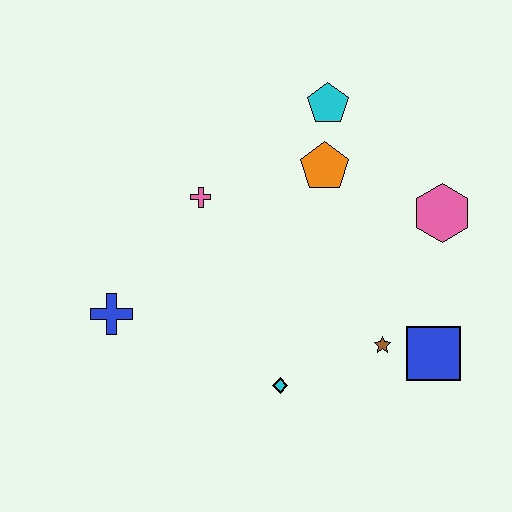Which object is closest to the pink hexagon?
The orange pentagon is closest to the pink hexagon.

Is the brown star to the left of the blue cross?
No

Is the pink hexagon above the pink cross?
No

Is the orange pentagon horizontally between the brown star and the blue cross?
Yes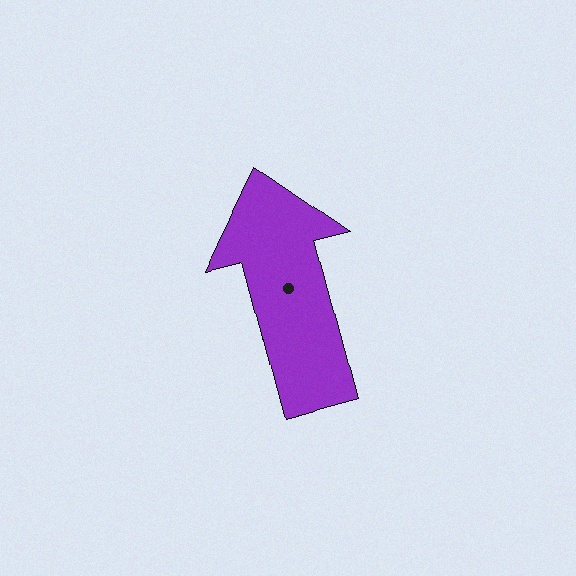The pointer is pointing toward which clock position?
Roughly 12 o'clock.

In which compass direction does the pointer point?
North.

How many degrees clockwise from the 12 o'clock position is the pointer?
Approximately 345 degrees.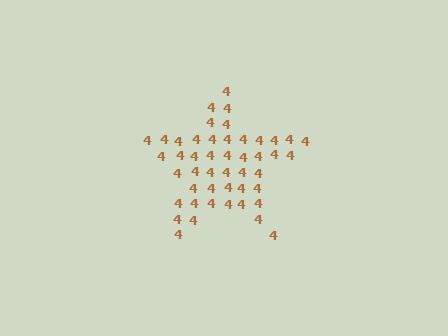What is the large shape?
The large shape is a star.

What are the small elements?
The small elements are digit 4's.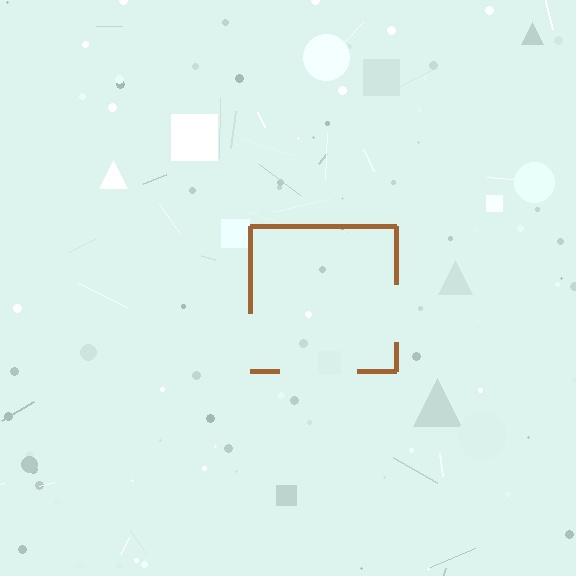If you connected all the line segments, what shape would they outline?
They would outline a square.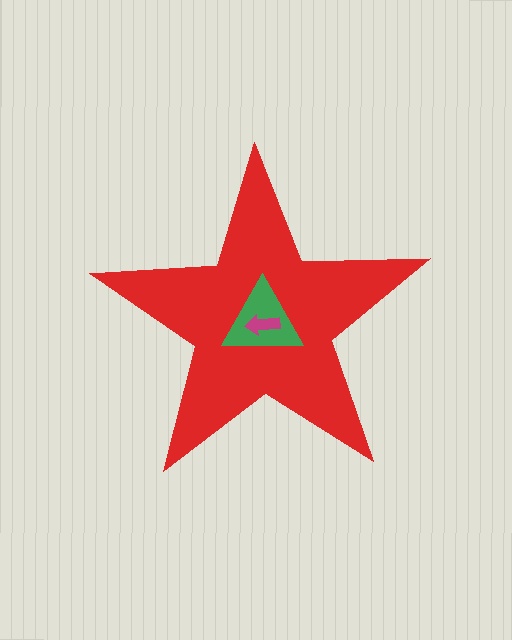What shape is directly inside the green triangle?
The magenta arrow.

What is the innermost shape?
The magenta arrow.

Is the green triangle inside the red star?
Yes.